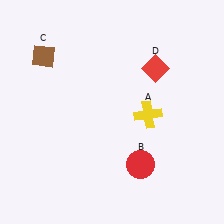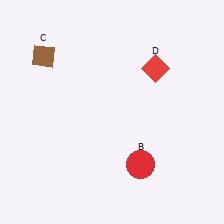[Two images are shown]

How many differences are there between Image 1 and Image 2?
There is 1 difference between the two images.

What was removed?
The yellow cross (A) was removed in Image 2.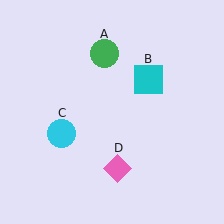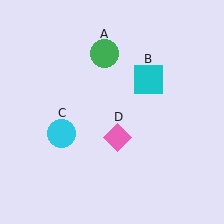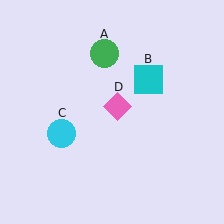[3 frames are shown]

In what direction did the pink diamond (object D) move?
The pink diamond (object D) moved up.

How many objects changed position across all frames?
1 object changed position: pink diamond (object D).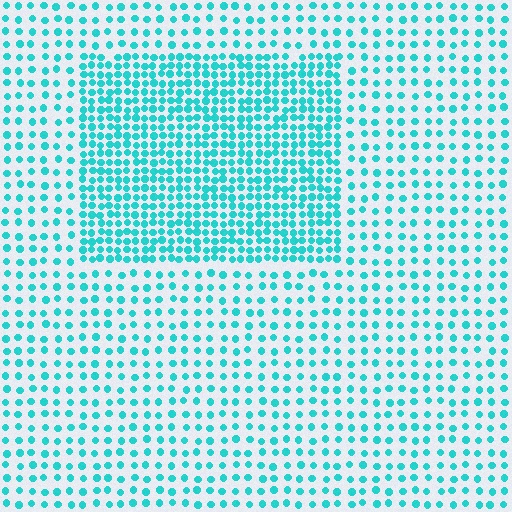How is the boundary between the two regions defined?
The boundary is defined by a change in element density (approximately 2.1x ratio). All elements are the same color, size, and shape.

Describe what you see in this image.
The image contains small cyan elements arranged at two different densities. A rectangle-shaped region is visible where the elements are more densely packed than the surrounding area.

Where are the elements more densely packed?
The elements are more densely packed inside the rectangle boundary.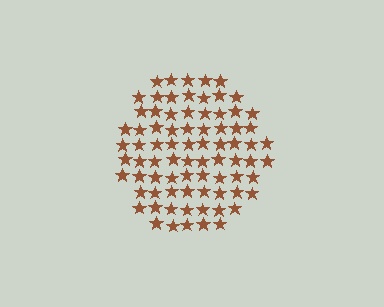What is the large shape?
The large shape is a hexagon.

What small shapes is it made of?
It is made of small stars.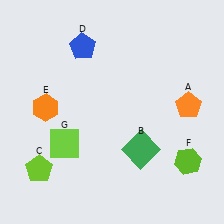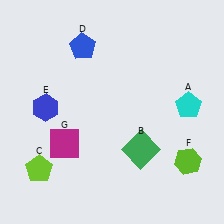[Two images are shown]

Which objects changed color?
A changed from orange to cyan. E changed from orange to blue. G changed from lime to magenta.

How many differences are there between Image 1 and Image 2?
There are 3 differences between the two images.